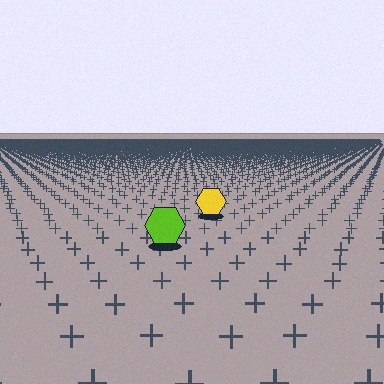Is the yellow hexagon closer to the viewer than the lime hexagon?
No. The lime hexagon is closer — you can tell from the texture gradient: the ground texture is coarser near it.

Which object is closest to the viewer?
The lime hexagon is closest. The texture marks near it are larger and more spread out.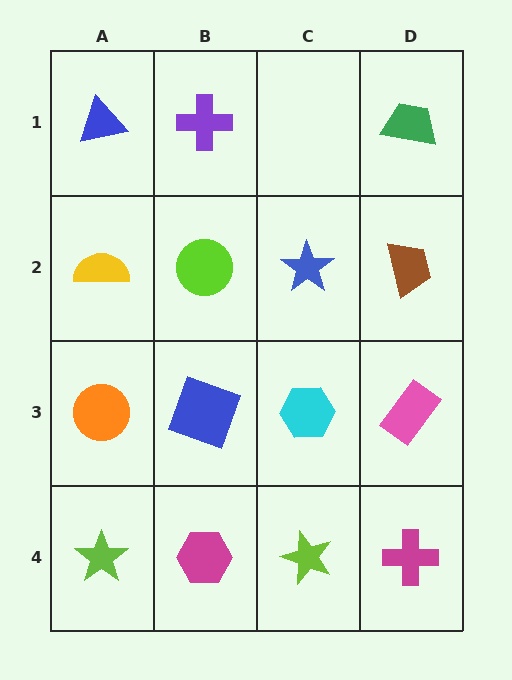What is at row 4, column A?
A lime star.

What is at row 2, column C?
A blue star.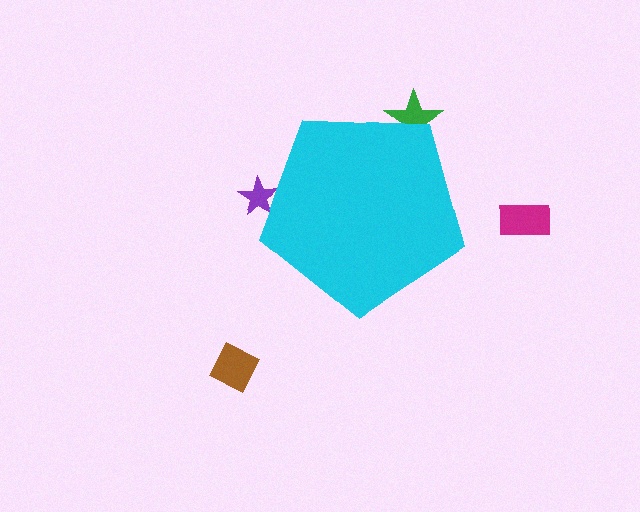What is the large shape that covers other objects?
A cyan pentagon.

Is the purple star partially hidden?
Yes, the purple star is partially hidden behind the cyan pentagon.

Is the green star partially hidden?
Yes, the green star is partially hidden behind the cyan pentagon.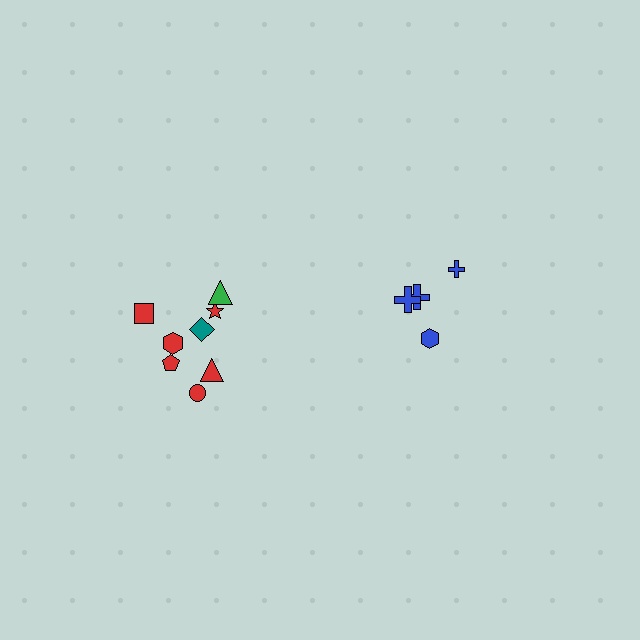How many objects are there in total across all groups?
There are 12 objects.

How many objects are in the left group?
There are 8 objects.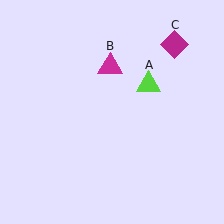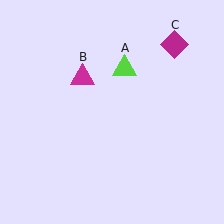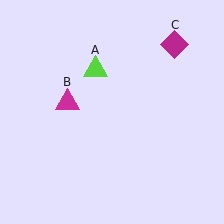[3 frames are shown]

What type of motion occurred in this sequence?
The lime triangle (object A), magenta triangle (object B) rotated counterclockwise around the center of the scene.